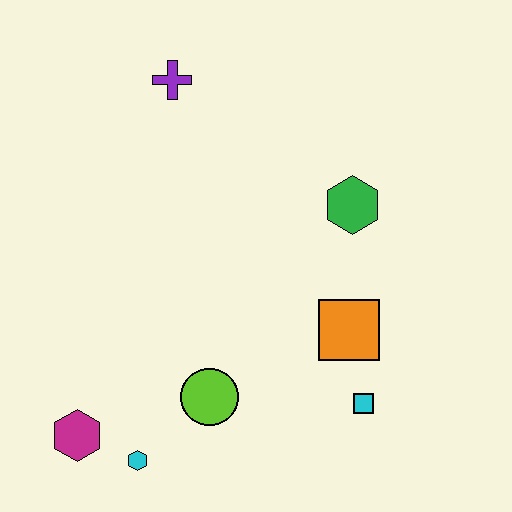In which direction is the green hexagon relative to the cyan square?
The green hexagon is above the cyan square.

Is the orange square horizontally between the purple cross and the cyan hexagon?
No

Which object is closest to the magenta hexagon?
The cyan hexagon is closest to the magenta hexagon.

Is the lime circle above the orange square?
No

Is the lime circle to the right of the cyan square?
No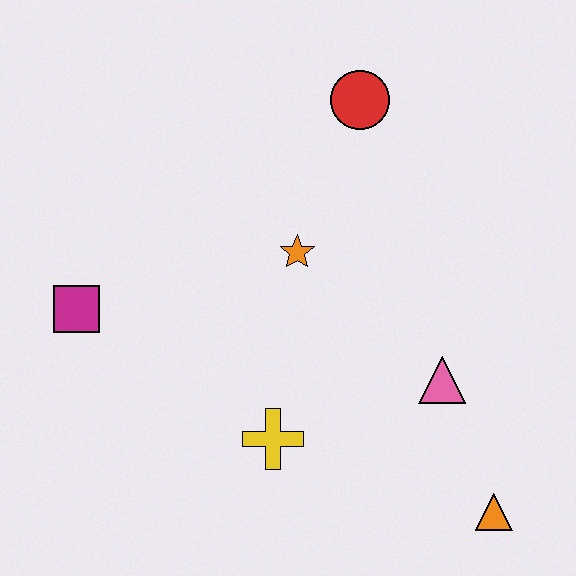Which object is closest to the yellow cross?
The pink triangle is closest to the yellow cross.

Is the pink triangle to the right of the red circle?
Yes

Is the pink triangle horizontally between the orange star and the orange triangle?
Yes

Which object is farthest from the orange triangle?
The magenta square is farthest from the orange triangle.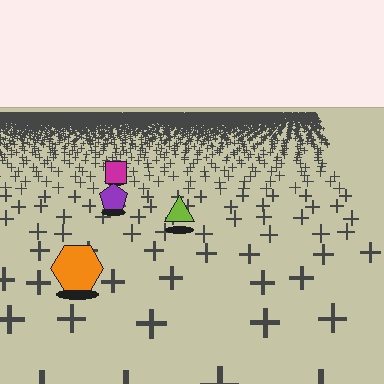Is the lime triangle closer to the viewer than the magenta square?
Yes. The lime triangle is closer — you can tell from the texture gradient: the ground texture is coarser near it.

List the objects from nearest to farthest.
From nearest to farthest: the orange hexagon, the lime triangle, the purple pentagon, the magenta square.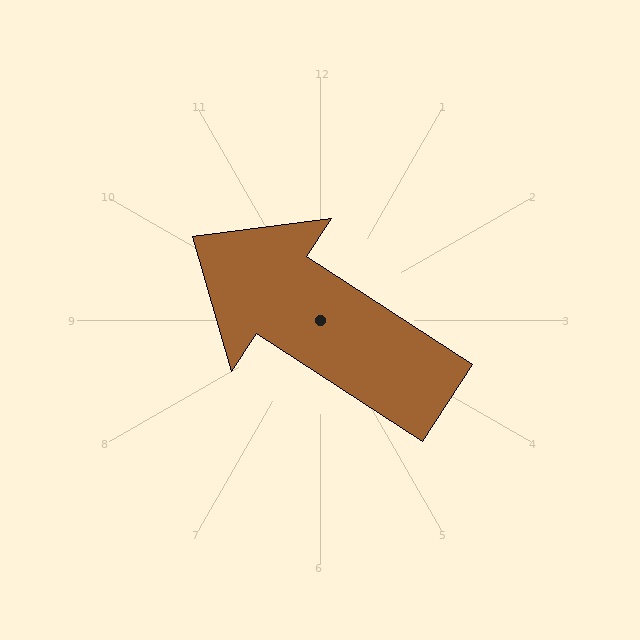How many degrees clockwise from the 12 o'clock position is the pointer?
Approximately 303 degrees.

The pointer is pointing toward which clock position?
Roughly 10 o'clock.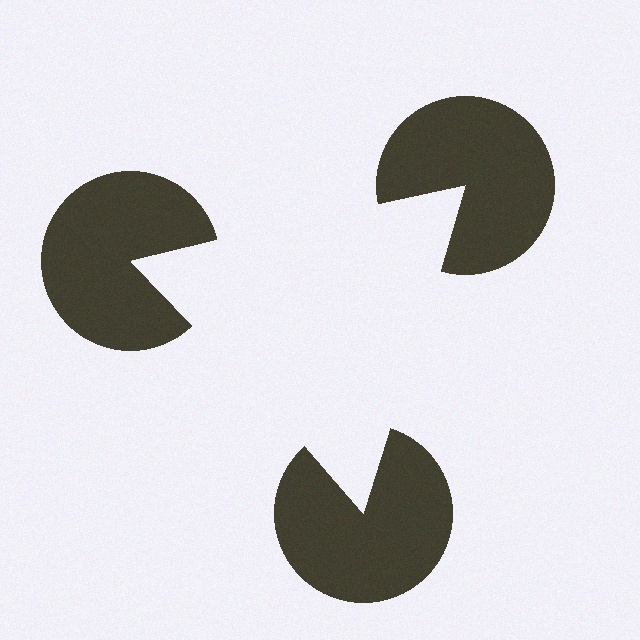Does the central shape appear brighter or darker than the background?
It typically appears slightly brighter than the background, even though no actual brightness change is drawn.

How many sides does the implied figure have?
3 sides.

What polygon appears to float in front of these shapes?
An illusory triangle — its edges are inferred from the aligned wedge cuts in the pac-man discs, not physically drawn.